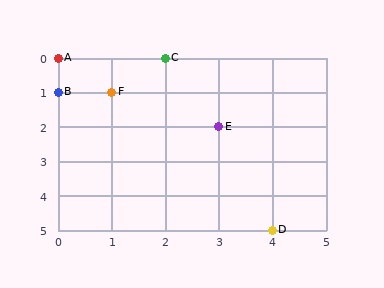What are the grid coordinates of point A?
Point A is at grid coordinates (0, 0).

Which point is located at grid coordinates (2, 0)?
Point C is at (2, 0).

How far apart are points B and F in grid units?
Points B and F are 1 column apart.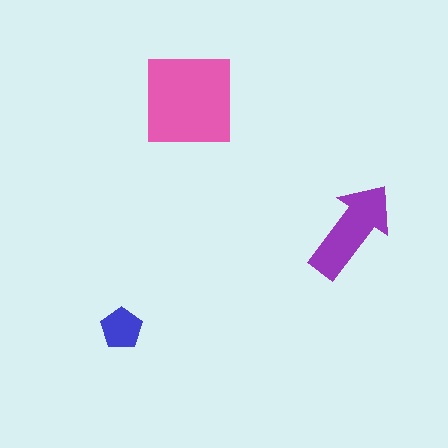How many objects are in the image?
There are 3 objects in the image.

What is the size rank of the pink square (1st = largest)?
1st.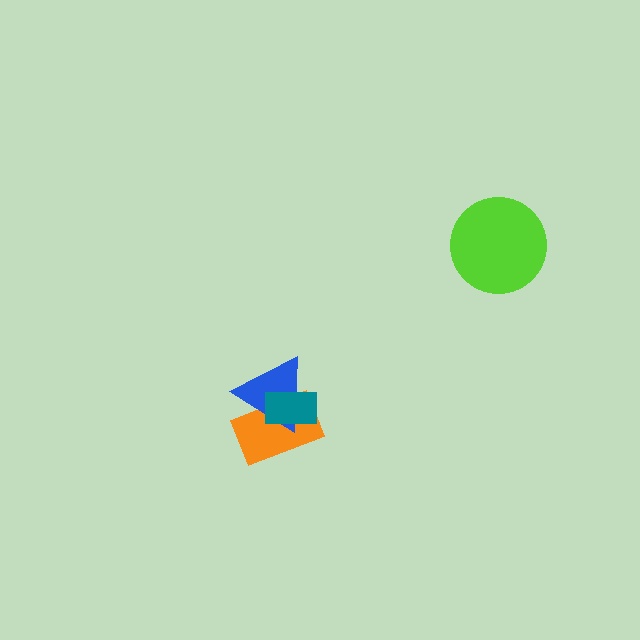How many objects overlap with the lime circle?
0 objects overlap with the lime circle.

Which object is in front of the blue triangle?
The teal rectangle is in front of the blue triangle.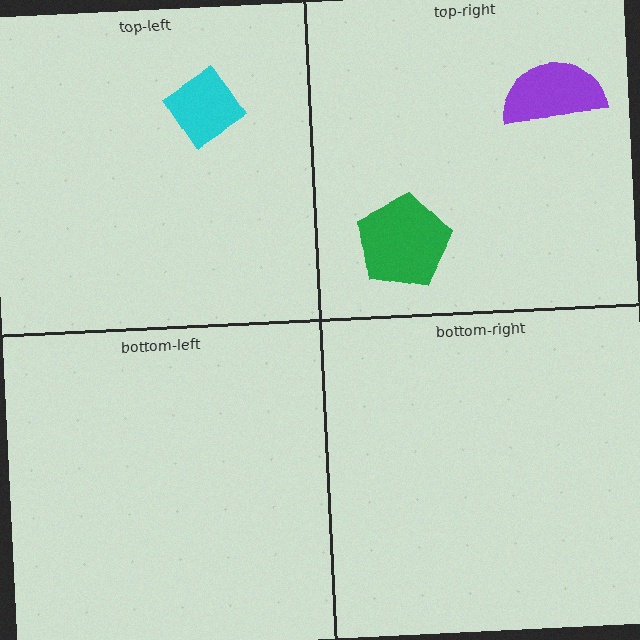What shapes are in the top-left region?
The cyan diamond.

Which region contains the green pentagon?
The top-right region.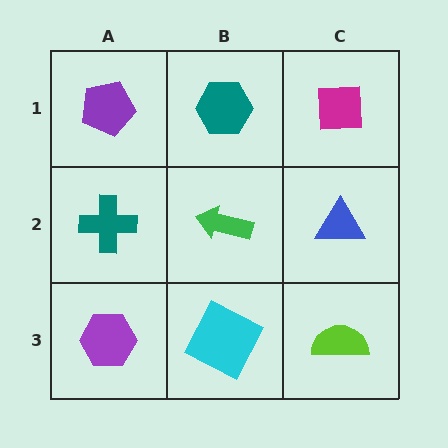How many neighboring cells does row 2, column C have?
3.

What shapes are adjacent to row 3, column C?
A blue triangle (row 2, column C), a cyan square (row 3, column B).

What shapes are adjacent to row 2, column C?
A magenta square (row 1, column C), a lime semicircle (row 3, column C), a green arrow (row 2, column B).